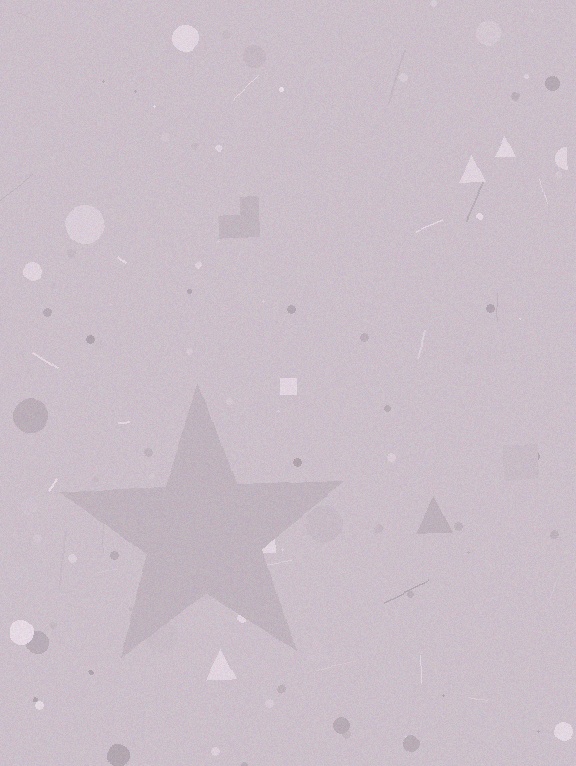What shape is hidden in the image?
A star is hidden in the image.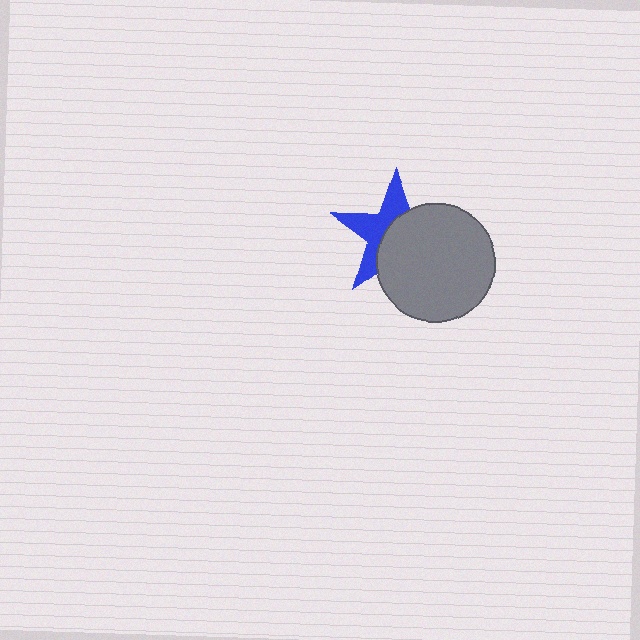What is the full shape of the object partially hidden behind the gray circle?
The partially hidden object is a blue star.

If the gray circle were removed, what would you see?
You would see the complete blue star.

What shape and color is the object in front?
The object in front is a gray circle.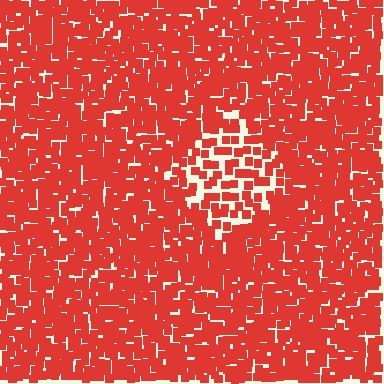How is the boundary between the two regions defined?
The boundary is defined by a change in element density (approximately 2.0x ratio). All elements are the same color, size, and shape.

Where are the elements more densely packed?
The elements are more densely packed outside the diamond boundary.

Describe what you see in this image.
The image contains small red elements arranged at two different densities. A diamond-shaped region is visible where the elements are less densely packed than the surrounding area.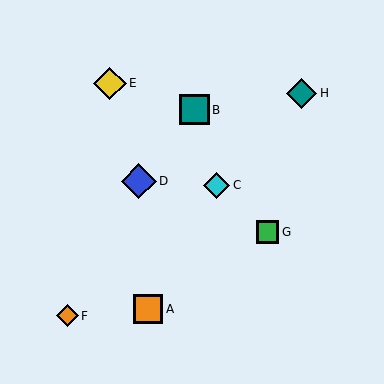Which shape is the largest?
The blue diamond (labeled D) is the largest.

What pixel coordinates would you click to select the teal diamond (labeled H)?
Click at (302, 93) to select the teal diamond H.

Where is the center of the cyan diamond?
The center of the cyan diamond is at (216, 185).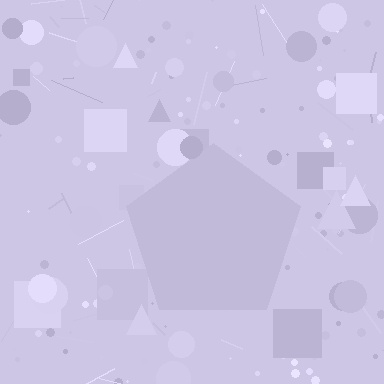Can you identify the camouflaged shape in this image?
The camouflaged shape is a pentagon.